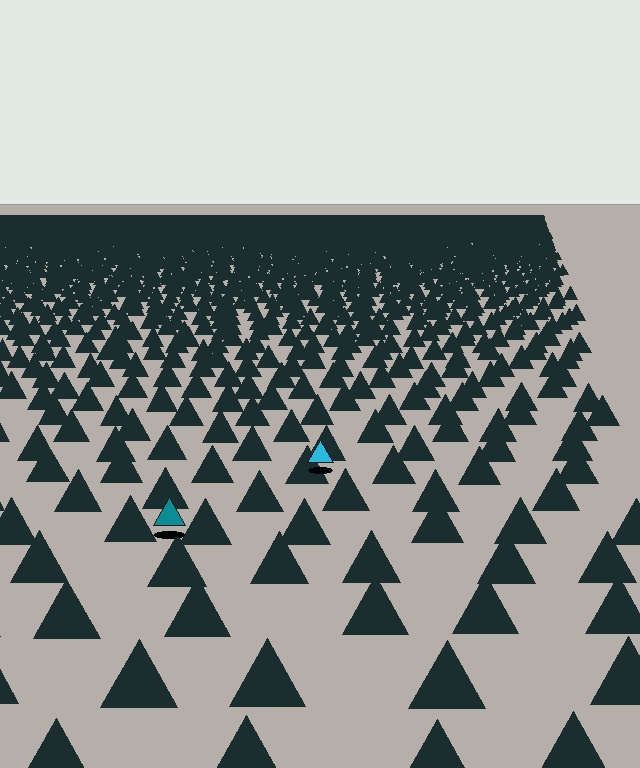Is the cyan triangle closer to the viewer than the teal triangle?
No. The teal triangle is closer — you can tell from the texture gradient: the ground texture is coarser near it.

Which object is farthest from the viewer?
The cyan triangle is farthest from the viewer. It appears smaller and the ground texture around it is denser.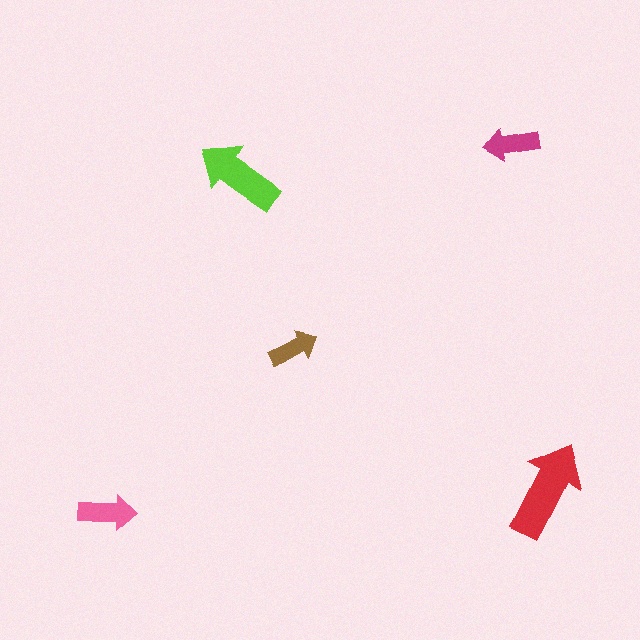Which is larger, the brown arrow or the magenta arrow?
The magenta one.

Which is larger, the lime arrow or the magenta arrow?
The lime one.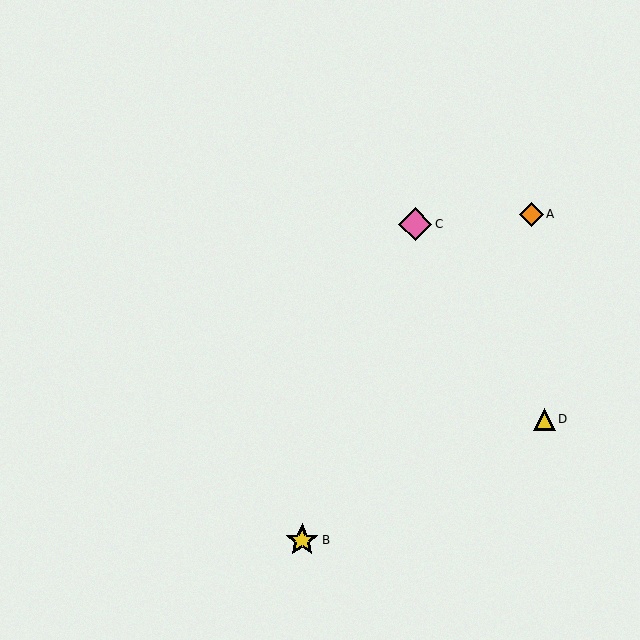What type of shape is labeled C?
Shape C is a pink diamond.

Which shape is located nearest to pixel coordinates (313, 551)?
The yellow star (labeled B) at (302, 540) is nearest to that location.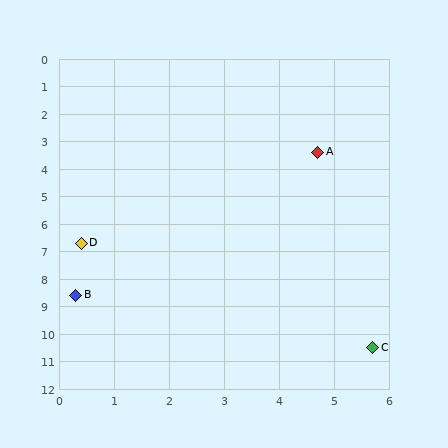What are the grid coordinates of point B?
Point B is at approximately (0.3, 8.6).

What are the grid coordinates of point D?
Point D is at approximately (0.4, 6.7).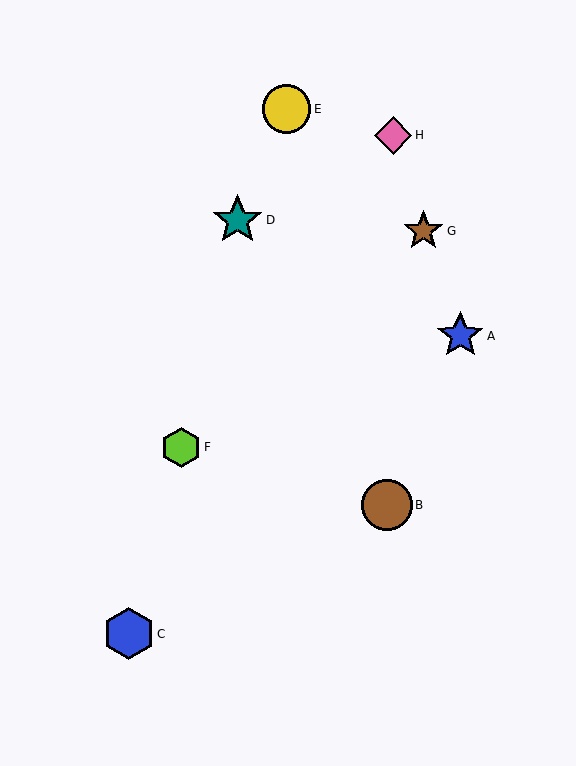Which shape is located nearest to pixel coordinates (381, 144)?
The pink diamond (labeled H) at (393, 135) is nearest to that location.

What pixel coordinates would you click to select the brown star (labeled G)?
Click at (423, 231) to select the brown star G.